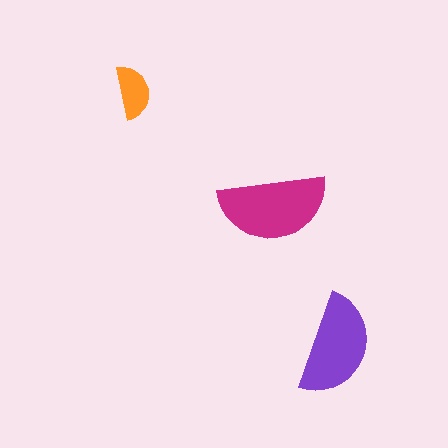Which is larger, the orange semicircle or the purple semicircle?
The purple one.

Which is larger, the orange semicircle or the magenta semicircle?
The magenta one.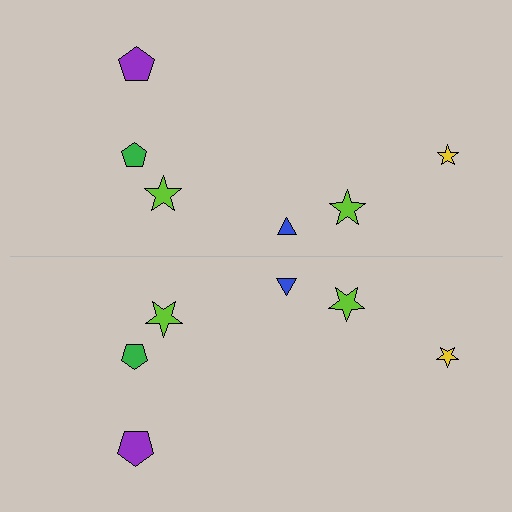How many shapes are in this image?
There are 12 shapes in this image.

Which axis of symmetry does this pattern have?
The pattern has a horizontal axis of symmetry running through the center of the image.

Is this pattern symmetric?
Yes, this pattern has bilateral (reflection) symmetry.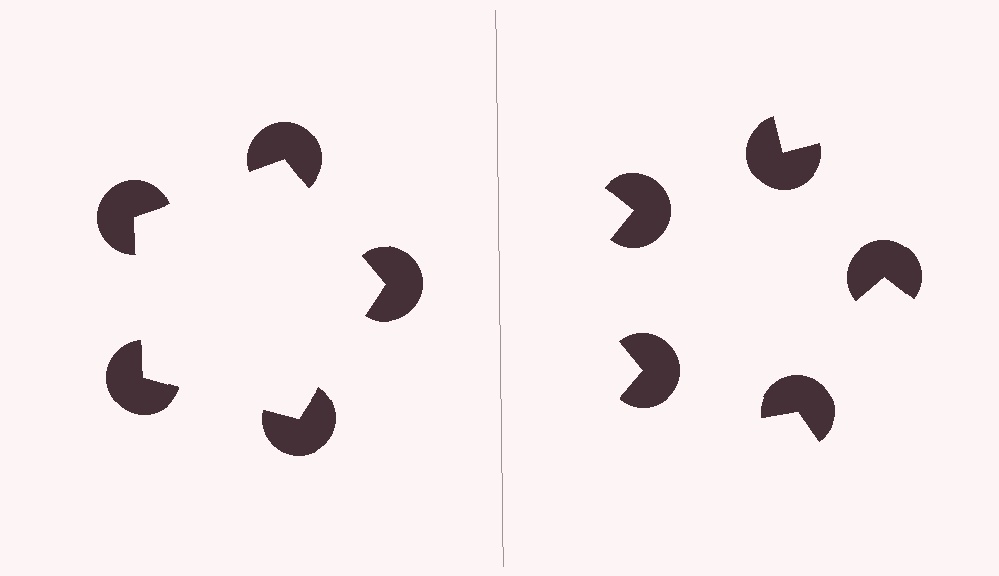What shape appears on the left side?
An illusory pentagon.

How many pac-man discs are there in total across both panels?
10 — 5 on each side.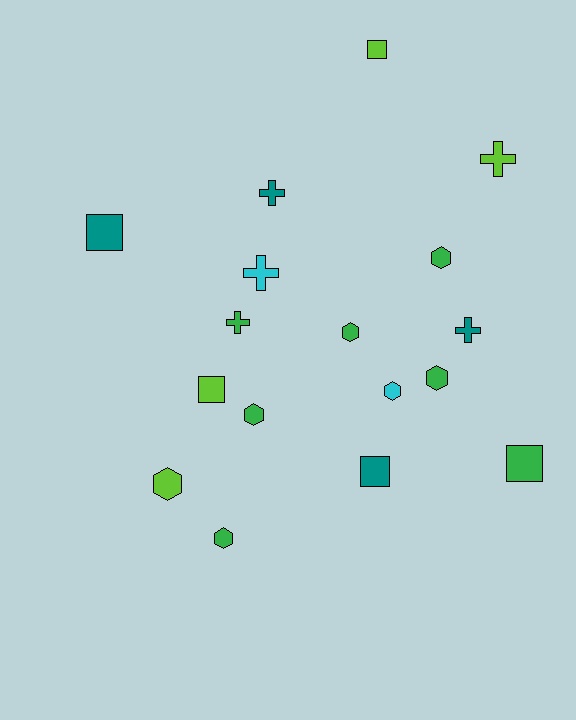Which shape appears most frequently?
Hexagon, with 7 objects.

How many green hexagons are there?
There are 5 green hexagons.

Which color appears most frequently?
Green, with 7 objects.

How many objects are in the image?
There are 17 objects.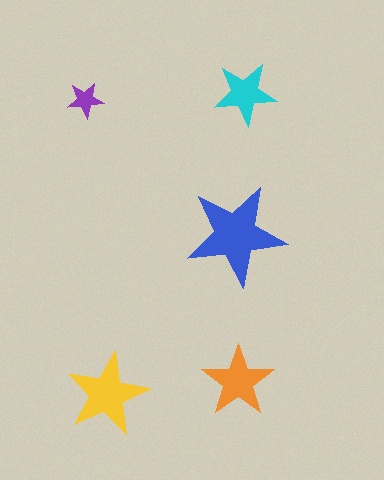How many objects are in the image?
There are 5 objects in the image.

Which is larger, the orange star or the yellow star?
The yellow one.